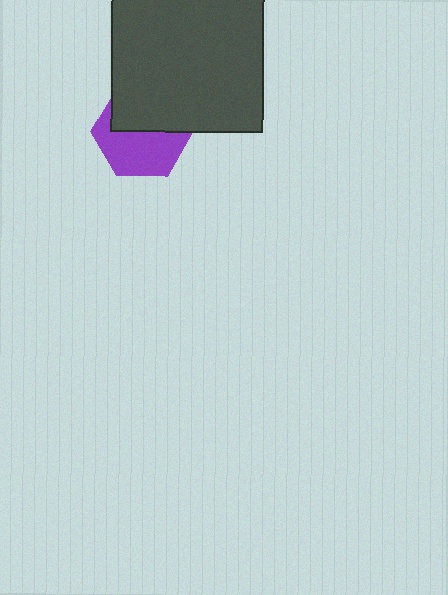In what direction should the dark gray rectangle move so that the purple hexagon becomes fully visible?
The dark gray rectangle should move up. That is the shortest direction to clear the overlap and leave the purple hexagon fully visible.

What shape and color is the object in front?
The object in front is a dark gray rectangle.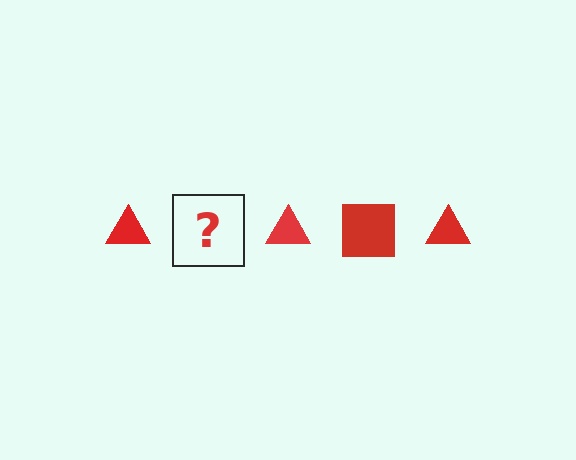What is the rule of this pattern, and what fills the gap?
The rule is that the pattern cycles through triangle, square shapes in red. The gap should be filled with a red square.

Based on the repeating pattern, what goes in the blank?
The blank should be a red square.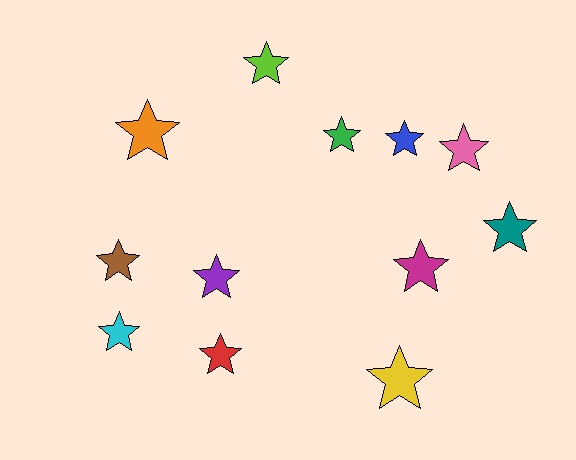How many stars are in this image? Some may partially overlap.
There are 12 stars.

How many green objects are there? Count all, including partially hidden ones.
There is 1 green object.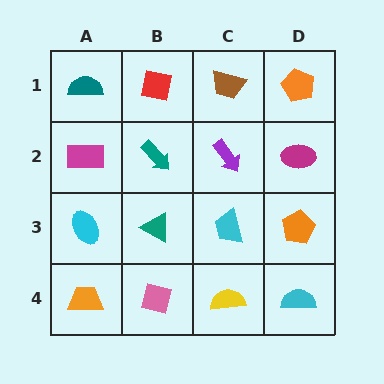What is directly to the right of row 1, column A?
A red square.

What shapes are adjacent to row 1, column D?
A magenta ellipse (row 2, column D), a brown trapezoid (row 1, column C).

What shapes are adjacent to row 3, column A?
A magenta rectangle (row 2, column A), an orange trapezoid (row 4, column A), a teal triangle (row 3, column B).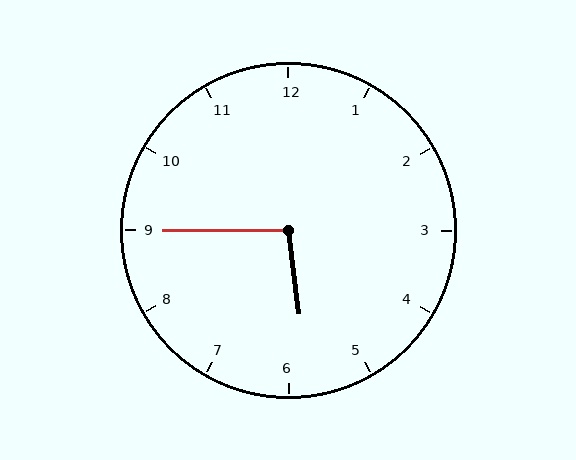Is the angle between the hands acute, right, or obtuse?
It is obtuse.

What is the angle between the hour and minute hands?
Approximately 98 degrees.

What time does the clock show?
5:45.